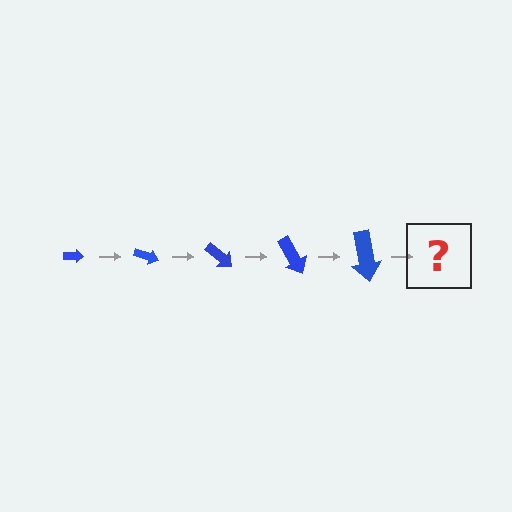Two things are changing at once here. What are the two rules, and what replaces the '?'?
The two rules are that the arrow grows larger each step and it rotates 20 degrees each step. The '?' should be an arrow, larger than the previous one and rotated 100 degrees from the start.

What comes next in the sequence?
The next element should be an arrow, larger than the previous one and rotated 100 degrees from the start.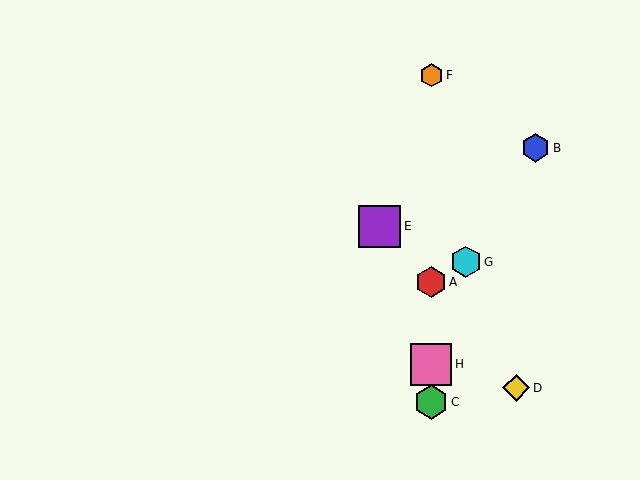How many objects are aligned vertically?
4 objects (A, C, F, H) are aligned vertically.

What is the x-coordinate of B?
Object B is at x≈536.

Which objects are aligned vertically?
Objects A, C, F, H are aligned vertically.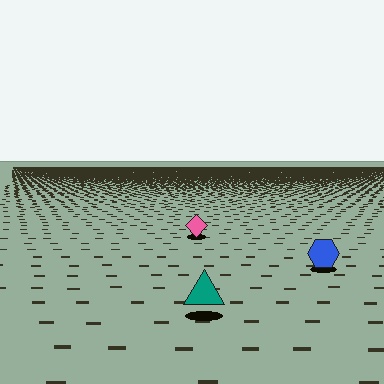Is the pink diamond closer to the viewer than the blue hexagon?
No. The blue hexagon is closer — you can tell from the texture gradient: the ground texture is coarser near it.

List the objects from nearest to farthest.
From nearest to farthest: the teal triangle, the blue hexagon, the pink diamond.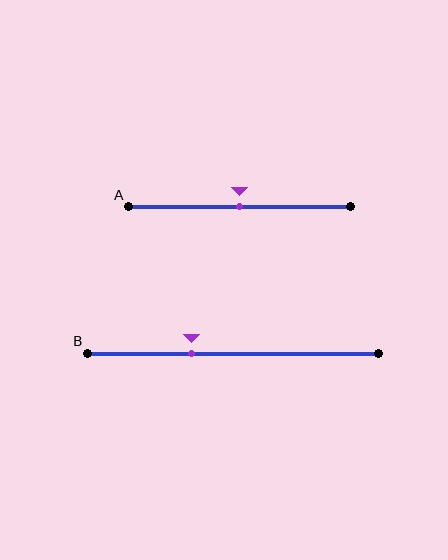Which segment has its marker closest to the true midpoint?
Segment A has its marker closest to the true midpoint.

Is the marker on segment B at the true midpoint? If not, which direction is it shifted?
No, the marker on segment B is shifted to the left by about 14% of the segment length.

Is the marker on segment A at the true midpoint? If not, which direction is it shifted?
Yes, the marker on segment A is at the true midpoint.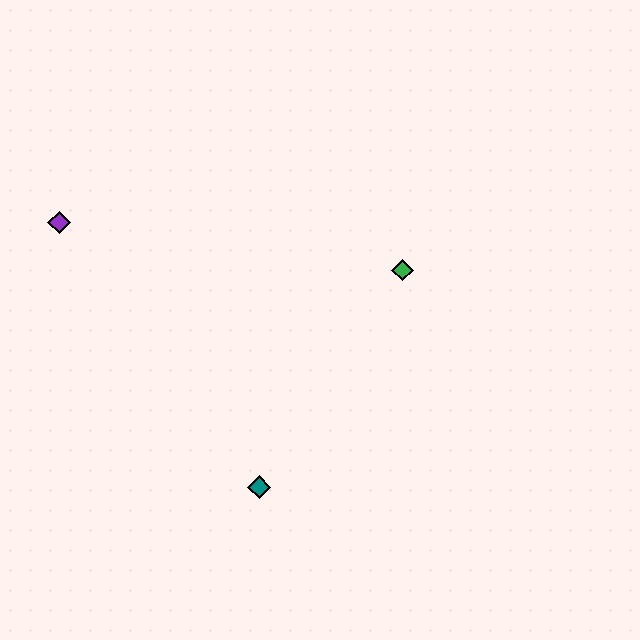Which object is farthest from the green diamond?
The purple diamond is farthest from the green diamond.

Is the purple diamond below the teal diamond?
No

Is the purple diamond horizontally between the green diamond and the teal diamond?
No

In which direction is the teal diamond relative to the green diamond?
The teal diamond is below the green diamond.